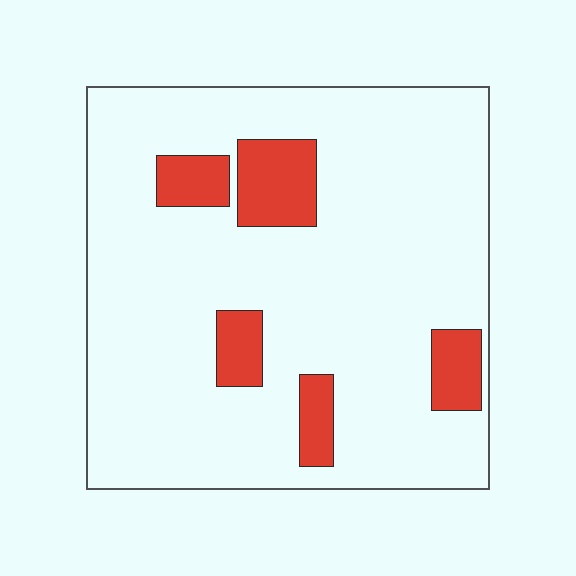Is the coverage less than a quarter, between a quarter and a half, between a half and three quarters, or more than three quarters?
Less than a quarter.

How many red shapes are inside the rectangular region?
5.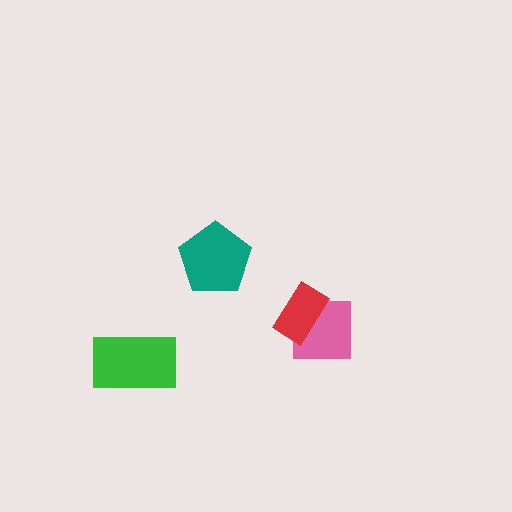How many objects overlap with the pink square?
1 object overlaps with the pink square.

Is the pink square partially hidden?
Yes, it is partially covered by another shape.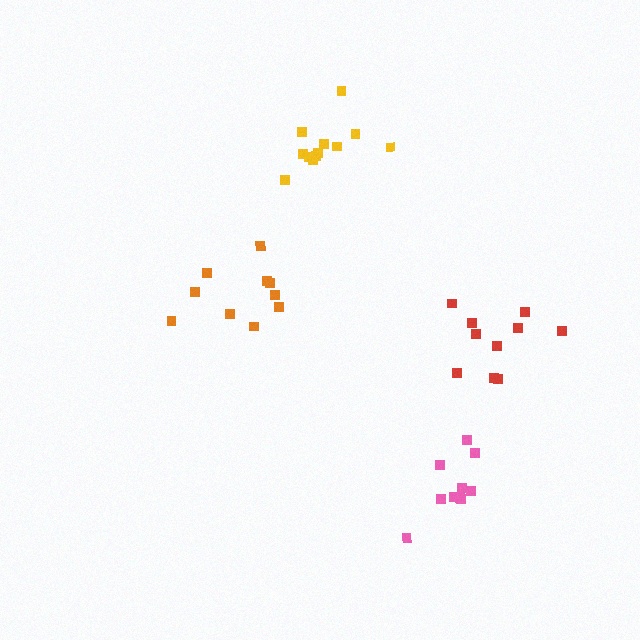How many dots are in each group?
Group 1: 10 dots, Group 2: 10 dots, Group 3: 12 dots, Group 4: 10 dots (42 total).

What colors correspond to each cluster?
The clusters are colored: orange, red, yellow, pink.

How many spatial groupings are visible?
There are 4 spatial groupings.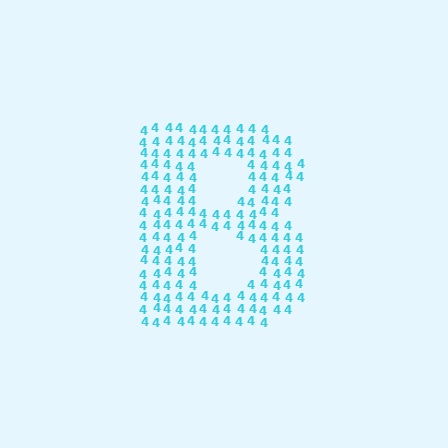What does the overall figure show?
The overall figure shows the letter B.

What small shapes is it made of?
It is made of small digit 4's.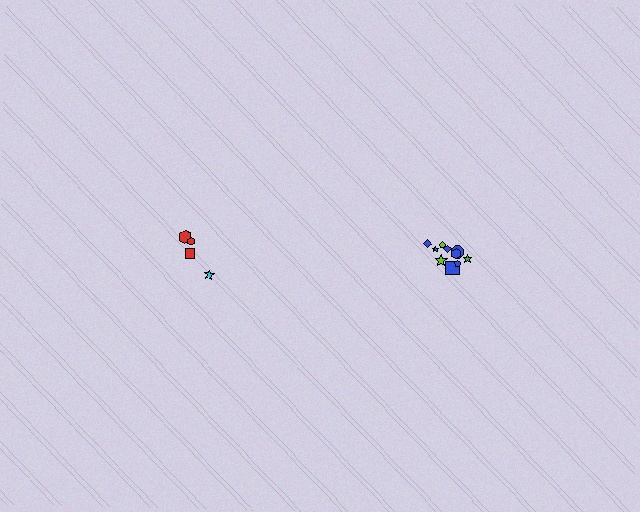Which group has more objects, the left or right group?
The right group.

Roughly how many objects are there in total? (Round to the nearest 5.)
Roughly 15 objects in total.